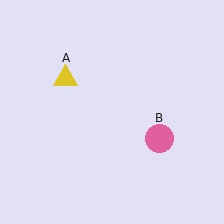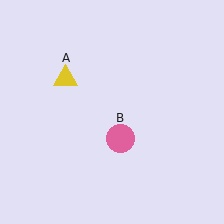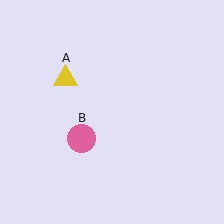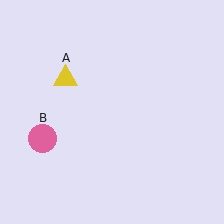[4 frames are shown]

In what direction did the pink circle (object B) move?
The pink circle (object B) moved left.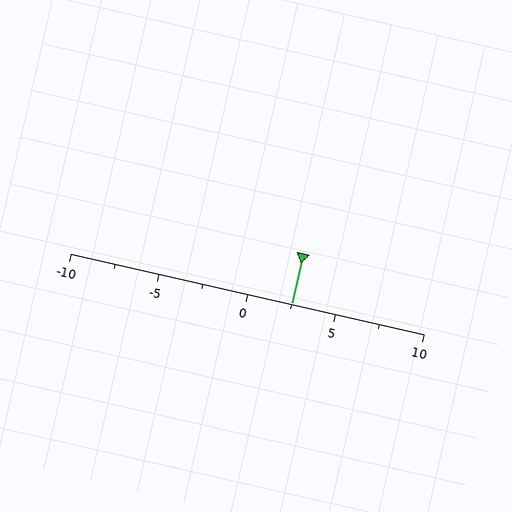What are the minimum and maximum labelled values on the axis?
The axis runs from -10 to 10.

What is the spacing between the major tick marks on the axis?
The major ticks are spaced 5 apart.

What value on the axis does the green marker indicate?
The marker indicates approximately 2.5.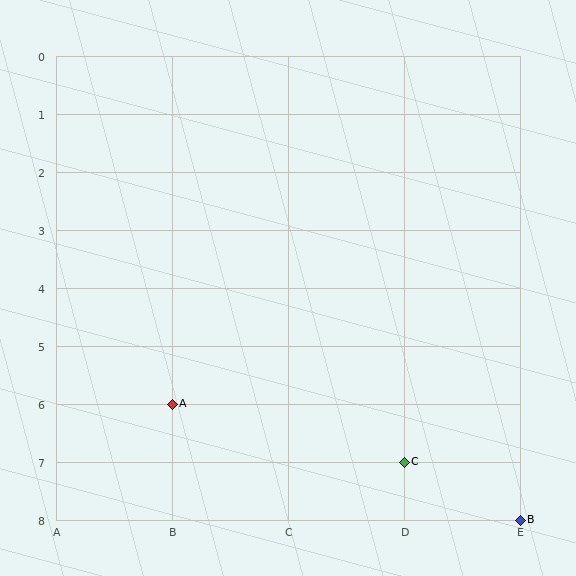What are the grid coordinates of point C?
Point C is at grid coordinates (D, 7).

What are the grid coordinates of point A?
Point A is at grid coordinates (B, 6).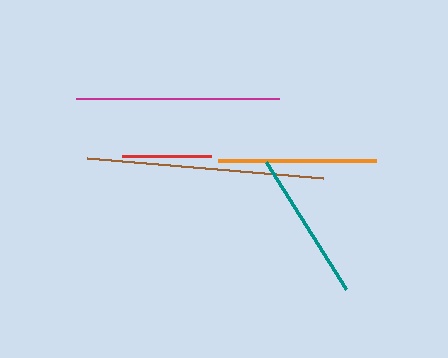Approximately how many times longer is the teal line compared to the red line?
The teal line is approximately 1.7 times the length of the red line.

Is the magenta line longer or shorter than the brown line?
The brown line is longer than the magenta line.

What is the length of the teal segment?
The teal segment is approximately 150 pixels long.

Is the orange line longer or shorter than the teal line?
The orange line is longer than the teal line.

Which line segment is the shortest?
The red line is the shortest at approximately 89 pixels.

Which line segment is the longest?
The brown line is the longest at approximately 237 pixels.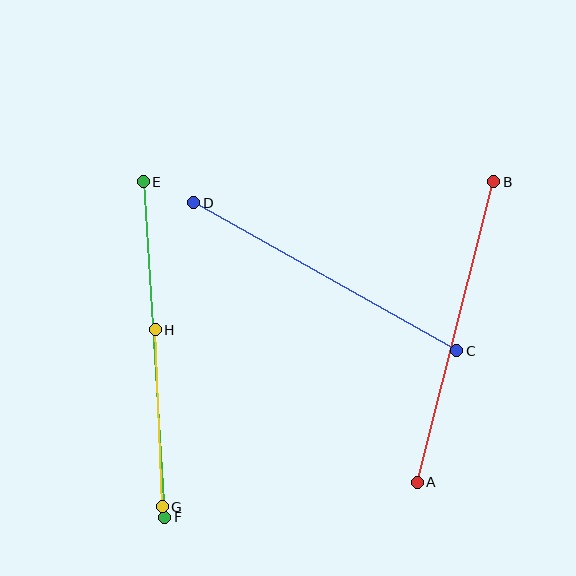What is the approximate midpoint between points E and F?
The midpoint is at approximately (154, 350) pixels.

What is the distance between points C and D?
The distance is approximately 302 pixels.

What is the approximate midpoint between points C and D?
The midpoint is at approximately (325, 277) pixels.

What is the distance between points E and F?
The distance is approximately 336 pixels.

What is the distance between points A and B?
The distance is approximately 310 pixels.